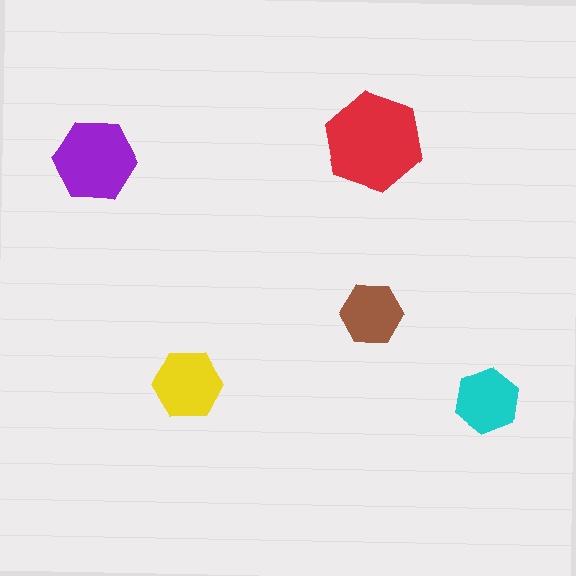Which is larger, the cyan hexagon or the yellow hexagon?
The yellow one.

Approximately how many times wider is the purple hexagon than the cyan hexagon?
About 1.5 times wider.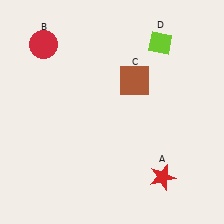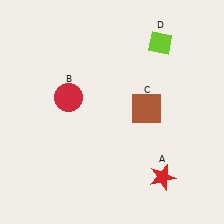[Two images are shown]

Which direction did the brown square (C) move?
The brown square (C) moved down.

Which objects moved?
The objects that moved are: the red circle (B), the brown square (C).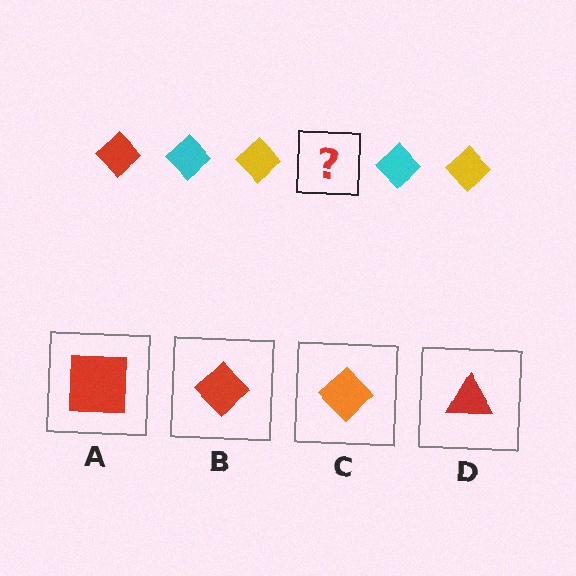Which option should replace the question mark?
Option B.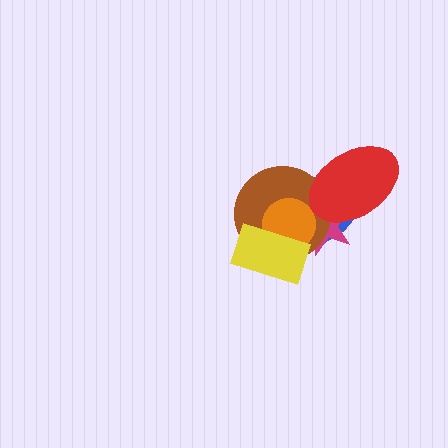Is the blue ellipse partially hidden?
Yes, it is partially covered by another shape.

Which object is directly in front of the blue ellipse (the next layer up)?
The magenta star is directly in front of the blue ellipse.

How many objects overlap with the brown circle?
5 objects overlap with the brown circle.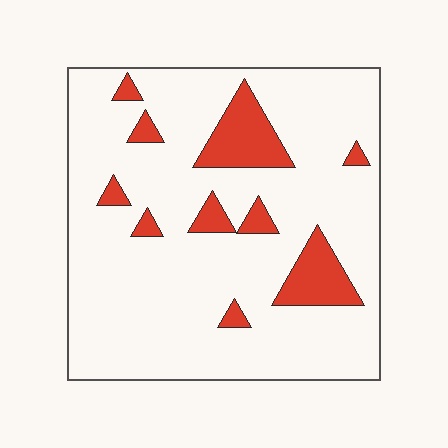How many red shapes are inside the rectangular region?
10.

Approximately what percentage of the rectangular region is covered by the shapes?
Approximately 15%.